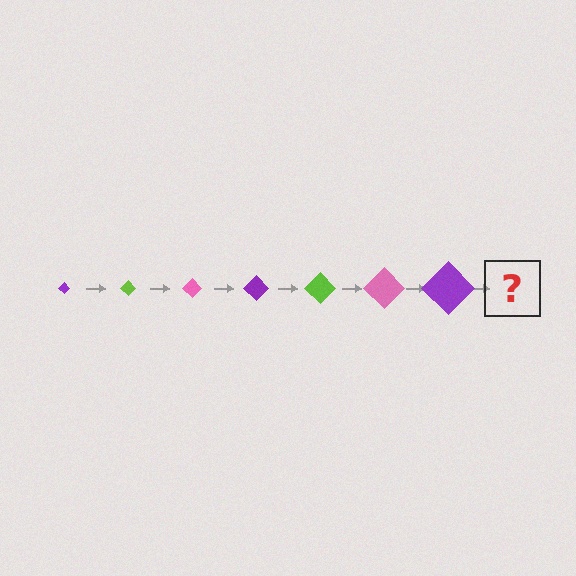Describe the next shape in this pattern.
It should be a lime diamond, larger than the previous one.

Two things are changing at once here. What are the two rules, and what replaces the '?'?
The two rules are that the diamond grows larger each step and the color cycles through purple, lime, and pink. The '?' should be a lime diamond, larger than the previous one.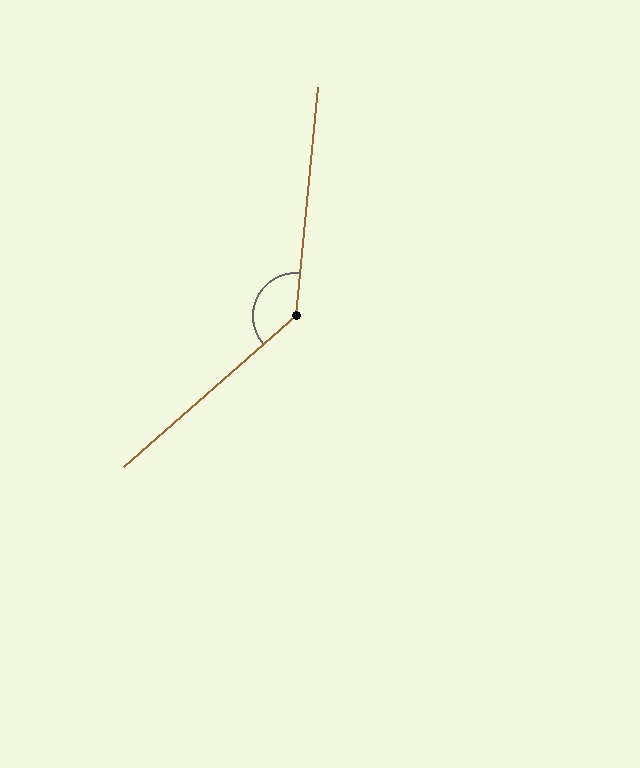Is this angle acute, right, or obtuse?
It is obtuse.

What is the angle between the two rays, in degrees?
Approximately 137 degrees.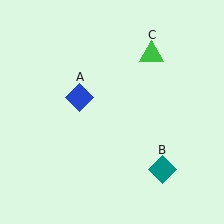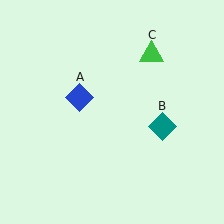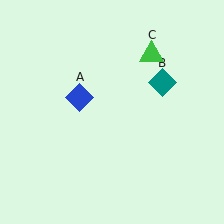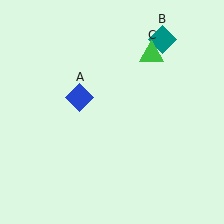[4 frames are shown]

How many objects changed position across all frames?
1 object changed position: teal diamond (object B).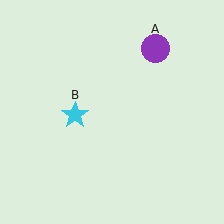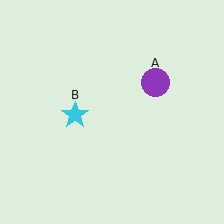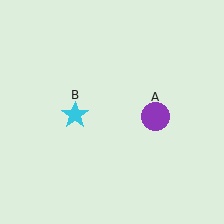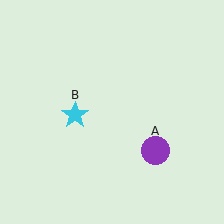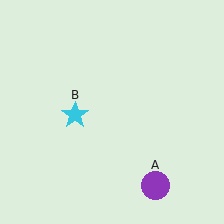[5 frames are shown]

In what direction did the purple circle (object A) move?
The purple circle (object A) moved down.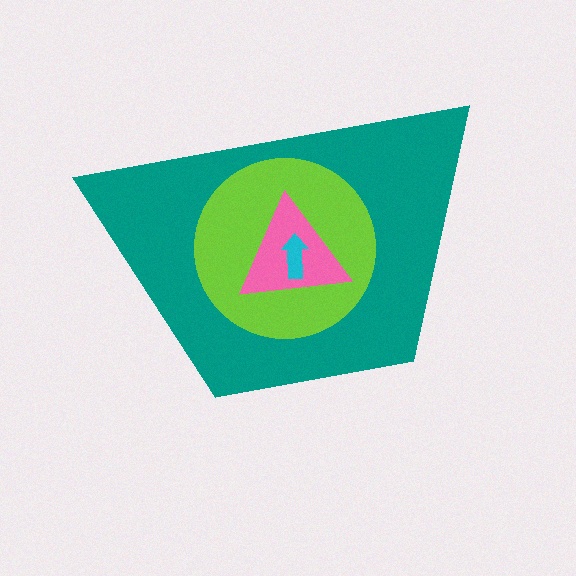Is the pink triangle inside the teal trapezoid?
Yes.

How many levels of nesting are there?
4.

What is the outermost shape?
The teal trapezoid.